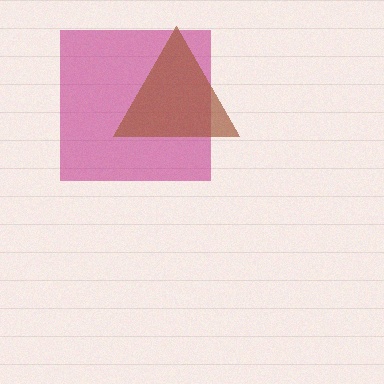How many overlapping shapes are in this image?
There are 2 overlapping shapes in the image.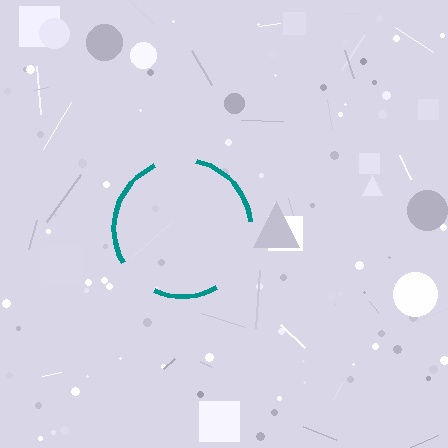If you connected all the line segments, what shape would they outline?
They would outline a circle.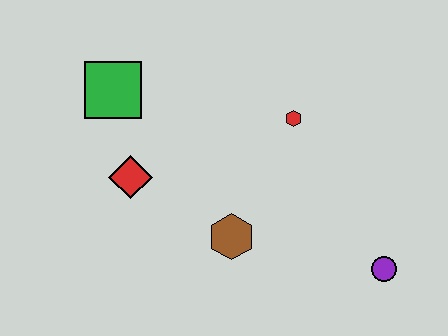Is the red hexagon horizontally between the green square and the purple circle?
Yes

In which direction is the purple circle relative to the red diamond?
The purple circle is to the right of the red diamond.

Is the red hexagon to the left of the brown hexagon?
No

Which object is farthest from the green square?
The purple circle is farthest from the green square.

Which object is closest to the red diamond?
The green square is closest to the red diamond.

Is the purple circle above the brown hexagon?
No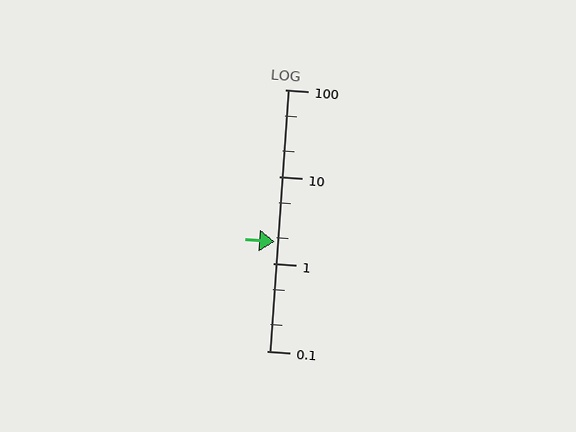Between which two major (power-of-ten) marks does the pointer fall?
The pointer is between 1 and 10.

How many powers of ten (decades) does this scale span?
The scale spans 3 decades, from 0.1 to 100.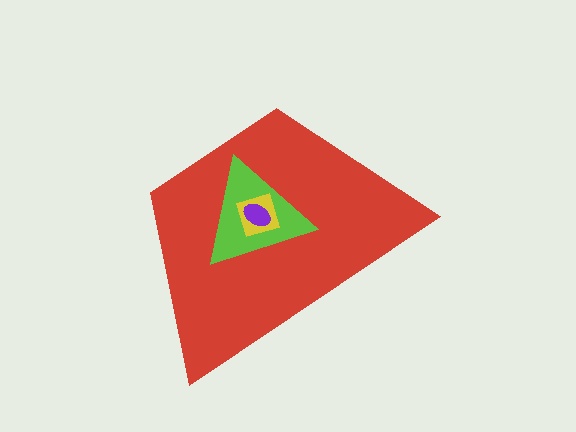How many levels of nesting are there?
4.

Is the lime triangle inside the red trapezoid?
Yes.